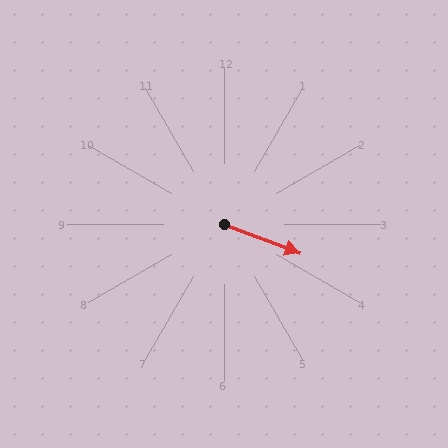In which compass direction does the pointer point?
East.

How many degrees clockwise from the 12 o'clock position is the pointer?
Approximately 111 degrees.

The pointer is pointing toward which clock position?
Roughly 4 o'clock.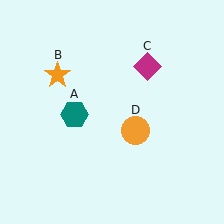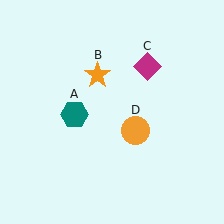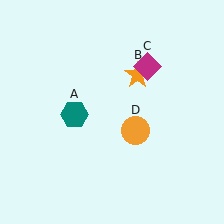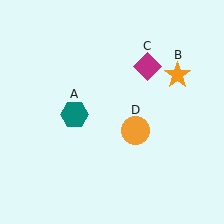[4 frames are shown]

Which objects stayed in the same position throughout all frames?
Teal hexagon (object A) and magenta diamond (object C) and orange circle (object D) remained stationary.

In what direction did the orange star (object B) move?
The orange star (object B) moved right.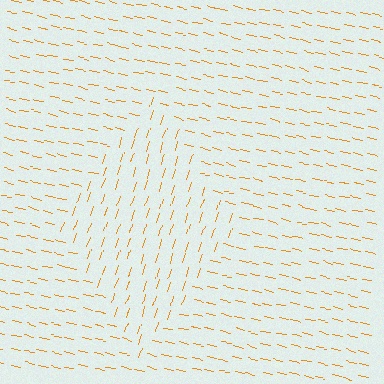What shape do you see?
I see a diamond.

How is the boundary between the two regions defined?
The boundary is defined purely by a change in line orientation (approximately 85 degrees difference). All lines are the same color and thickness.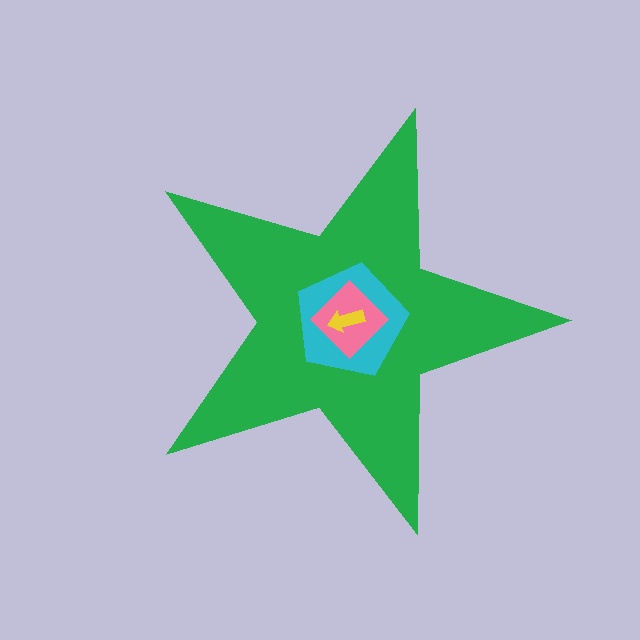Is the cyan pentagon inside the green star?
Yes.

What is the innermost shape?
The yellow arrow.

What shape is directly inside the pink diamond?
The yellow arrow.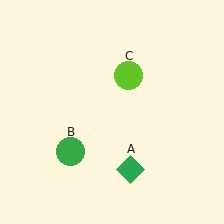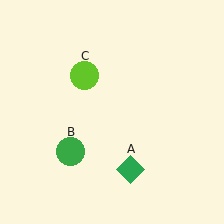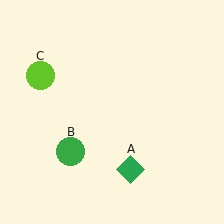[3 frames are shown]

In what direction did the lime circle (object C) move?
The lime circle (object C) moved left.